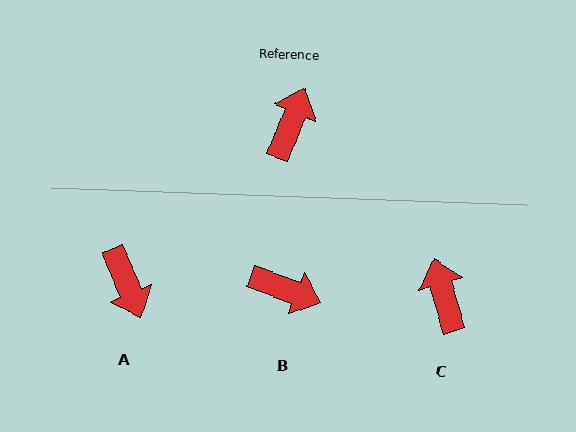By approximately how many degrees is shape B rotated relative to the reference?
Approximately 89 degrees clockwise.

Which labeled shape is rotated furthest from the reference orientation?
A, about 135 degrees away.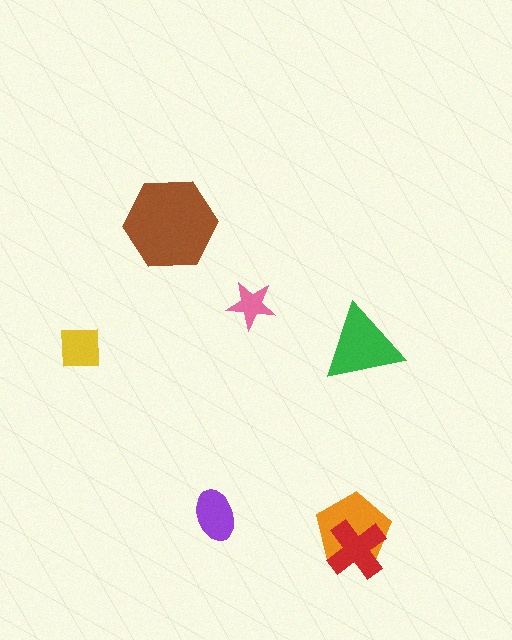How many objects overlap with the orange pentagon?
1 object overlaps with the orange pentagon.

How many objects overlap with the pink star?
0 objects overlap with the pink star.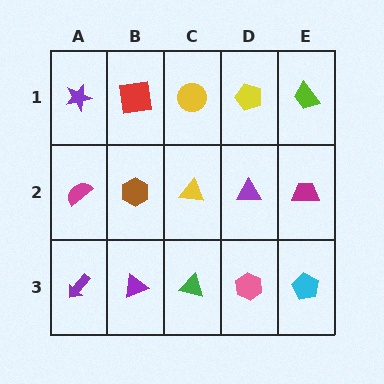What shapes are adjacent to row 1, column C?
A yellow triangle (row 2, column C), a red square (row 1, column B), a yellow pentagon (row 1, column D).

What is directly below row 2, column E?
A cyan pentagon.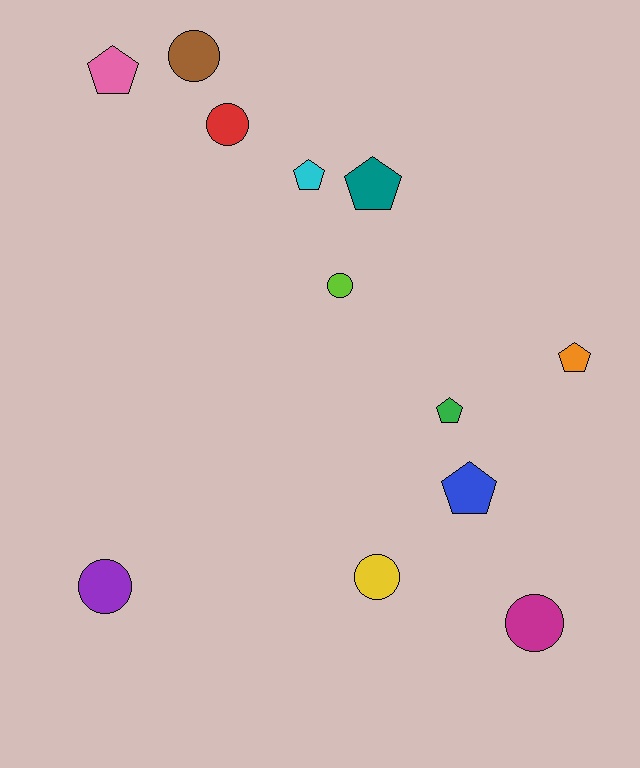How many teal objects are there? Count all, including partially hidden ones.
There is 1 teal object.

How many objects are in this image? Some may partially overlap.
There are 12 objects.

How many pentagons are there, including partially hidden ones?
There are 6 pentagons.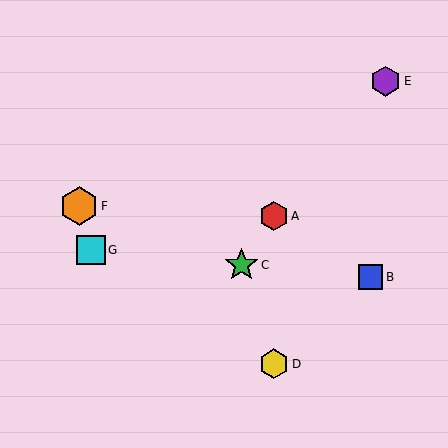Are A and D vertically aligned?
Yes, both are at x≈274.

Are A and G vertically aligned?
No, A is at x≈274 and G is at x≈91.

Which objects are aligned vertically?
Objects A, D are aligned vertically.